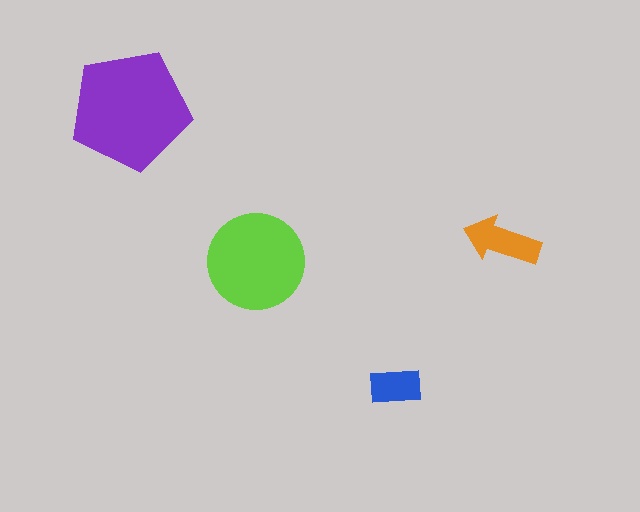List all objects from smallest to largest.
The blue rectangle, the orange arrow, the lime circle, the purple pentagon.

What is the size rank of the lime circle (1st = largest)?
2nd.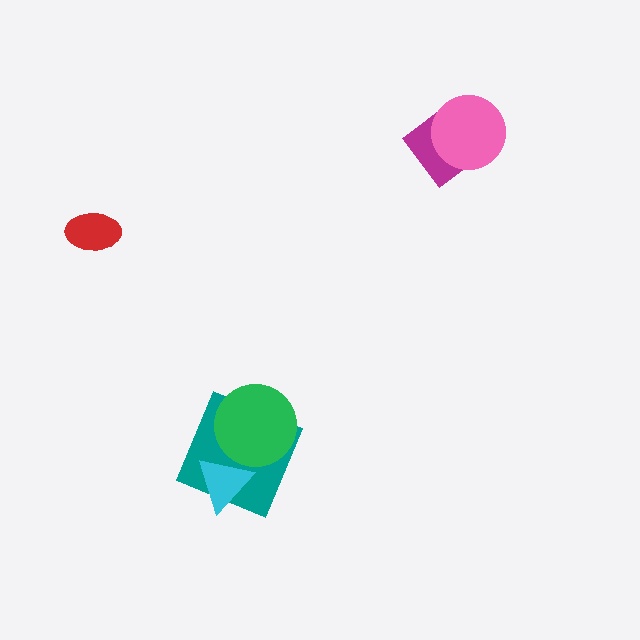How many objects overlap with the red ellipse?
0 objects overlap with the red ellipse.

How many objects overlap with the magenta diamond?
1 object overlaps with the magenta diamond.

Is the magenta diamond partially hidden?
Yes, it is partially covered by another shape.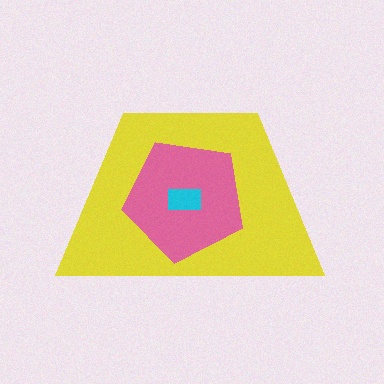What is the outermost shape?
The yellow trapezoid.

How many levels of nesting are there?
3.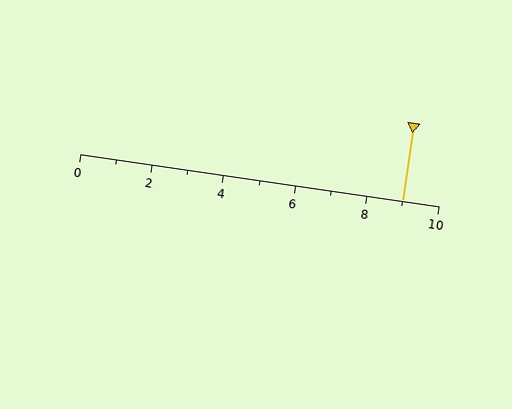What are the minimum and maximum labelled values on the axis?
The axis runs from 0 to 10.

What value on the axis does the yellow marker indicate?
The marker indicates approximately 9.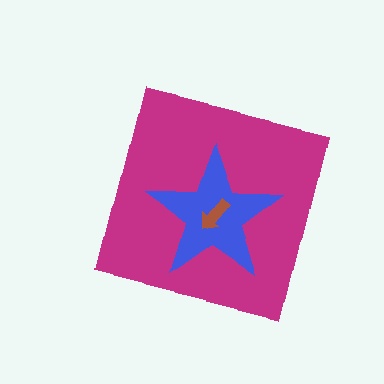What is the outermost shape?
The magenta square.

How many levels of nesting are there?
3.